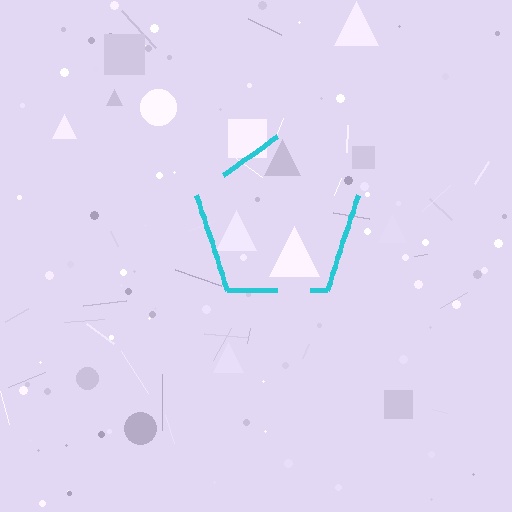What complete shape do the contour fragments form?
The contour fragments form a pentagon.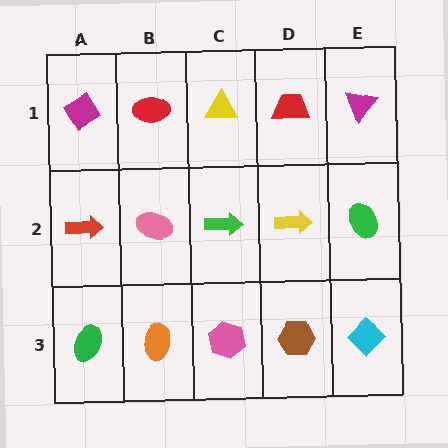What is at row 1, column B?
A red ellipse.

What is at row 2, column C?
A green arrow.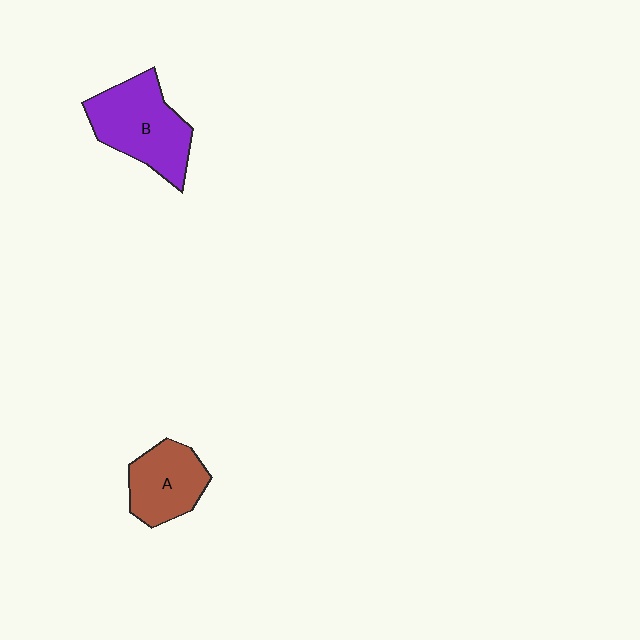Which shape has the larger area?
Shape B (purple).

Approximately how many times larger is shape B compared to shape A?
Approximately 1.4 times.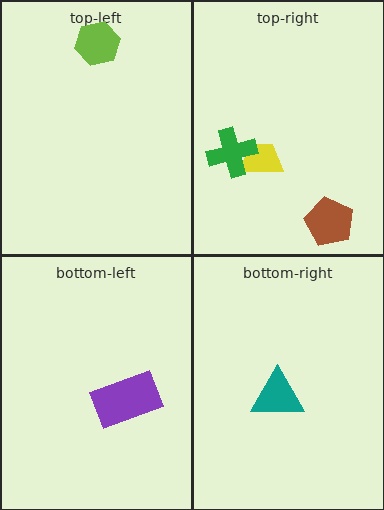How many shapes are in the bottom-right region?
1.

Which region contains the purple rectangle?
The bottom-left region.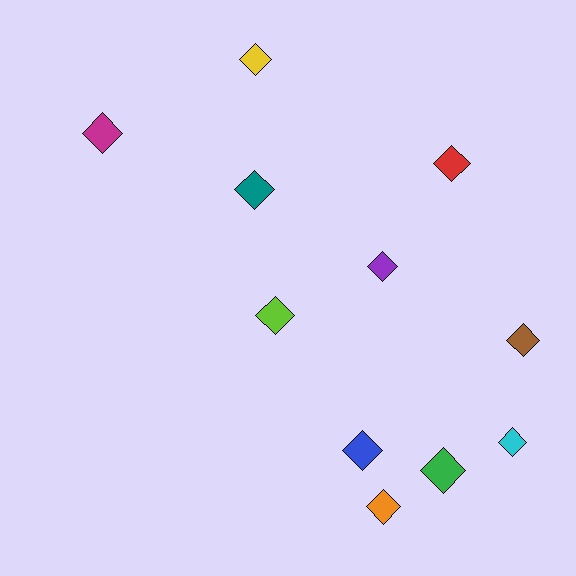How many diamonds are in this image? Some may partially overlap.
There are 11 diamonds.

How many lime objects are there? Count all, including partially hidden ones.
There is 1 lime object.